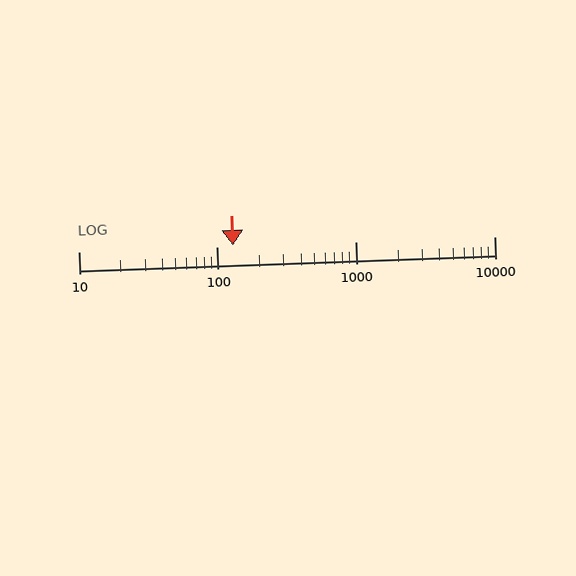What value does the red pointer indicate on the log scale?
The pointer indicates approximately 130.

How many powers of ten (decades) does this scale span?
The scale spans 3 decades, from 10 to 10000.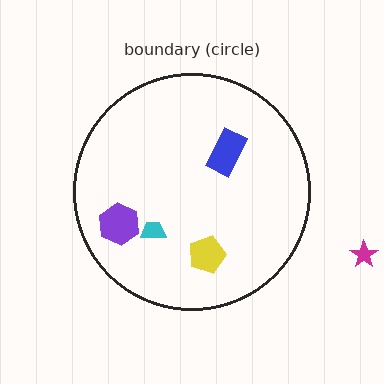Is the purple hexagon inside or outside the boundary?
Inside.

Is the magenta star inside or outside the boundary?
Outside.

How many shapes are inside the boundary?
4 inside, 1 outside.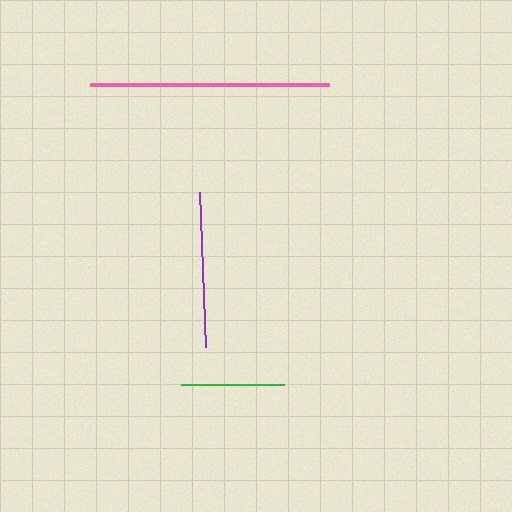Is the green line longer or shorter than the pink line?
The pink line is longer than the green line.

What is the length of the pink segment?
The pink segment is approximately 239 pixels long.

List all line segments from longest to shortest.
From longest to shortest: pink, purple, green.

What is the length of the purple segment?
The purple segment is approximately 155 pixels long.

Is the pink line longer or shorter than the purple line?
The pink line is longer than the purple line.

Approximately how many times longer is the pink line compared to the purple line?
The pink line is approximately 1.5 times the length of the purple line.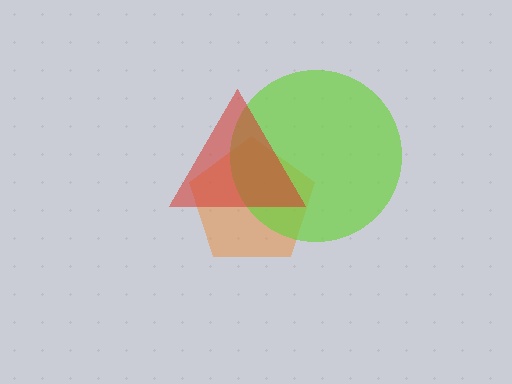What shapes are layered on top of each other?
The layered shapes are: an orange pentagon, a lime circle, a red triangle.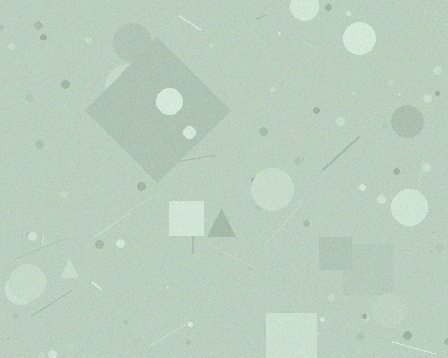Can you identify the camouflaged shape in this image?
The camouflaged shape is a diamond.